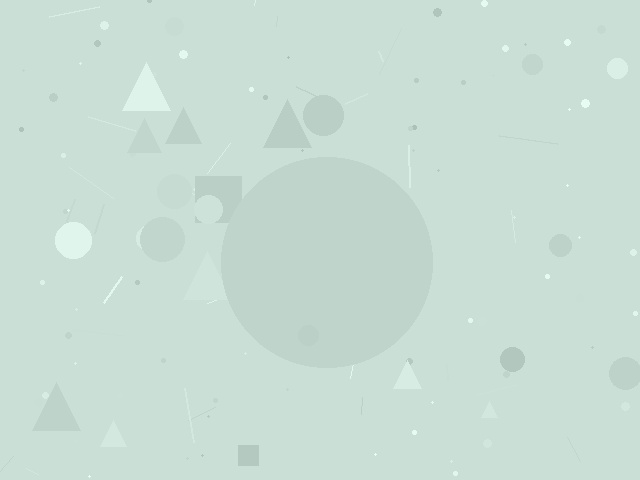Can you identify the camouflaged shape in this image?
The camouflaged shape is a circle.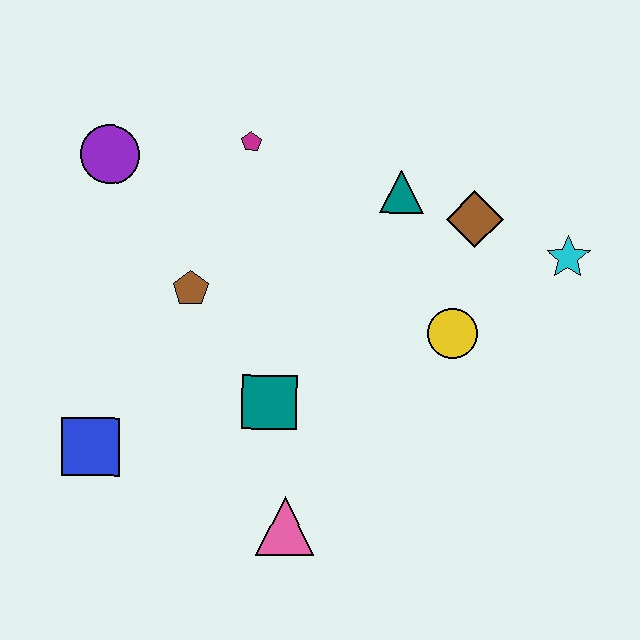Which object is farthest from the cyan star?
The blue square is farthest from the cyan star.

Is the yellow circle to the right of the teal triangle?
Yes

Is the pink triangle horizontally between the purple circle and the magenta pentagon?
No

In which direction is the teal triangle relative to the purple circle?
The teal triangle is to the right of the purple circle.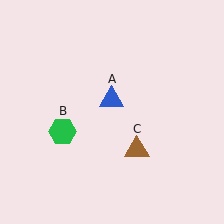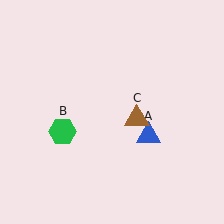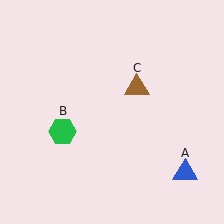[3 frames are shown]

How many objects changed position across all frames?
2 objects changed position: blue triangle (object A), brown triangle (object C).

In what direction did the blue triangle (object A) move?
The blue triangle (object A) moved down and to the right.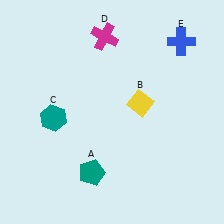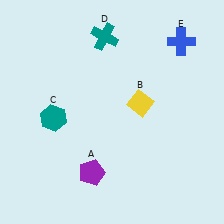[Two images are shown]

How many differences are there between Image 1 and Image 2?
There are 2 differences between the two images.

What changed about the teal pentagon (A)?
In Image 1, A is teal. In Image 2, it changed to purple.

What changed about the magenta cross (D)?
In Image 1, D is magenta. In Image 2, it changed to teal.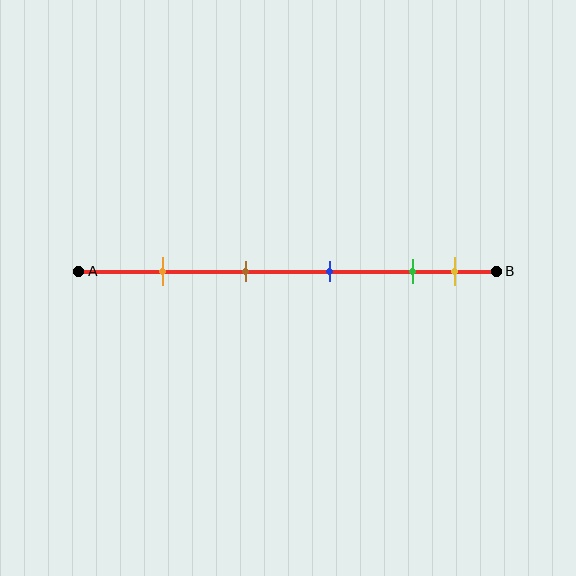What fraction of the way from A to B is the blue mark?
The blue mark is approximately 60% (0.6) of the way from A to B.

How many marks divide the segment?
There are 5 marks dividing the segment.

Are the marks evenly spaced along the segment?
No, the marks are not evenly spaced.